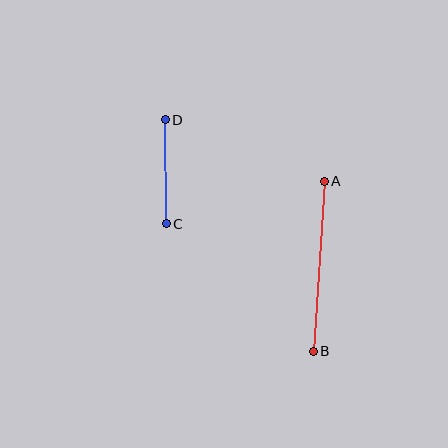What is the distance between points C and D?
The distance is approximately 104 pixels.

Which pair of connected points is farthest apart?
Points A and B are farthest apart.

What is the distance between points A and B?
The distance is approximately 170 pixels.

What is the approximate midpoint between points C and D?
The midpoint is at approximately (166, 172) pixels.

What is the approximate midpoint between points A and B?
The midpoint is at approximately (319, 266) pixels.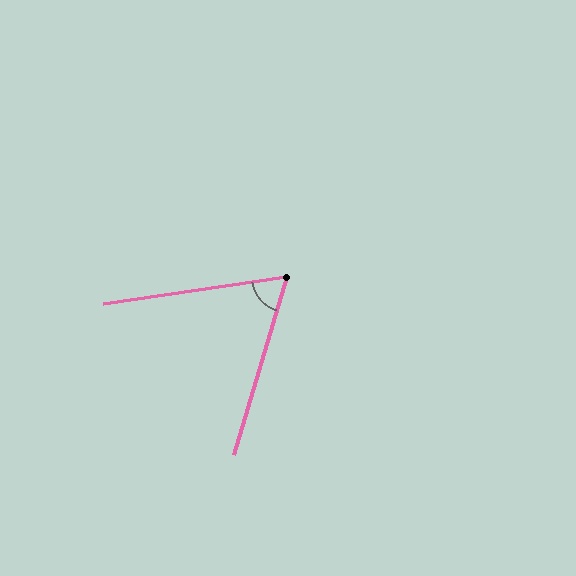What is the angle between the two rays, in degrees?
Approximately 65 degrees.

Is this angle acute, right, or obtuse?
It is acute.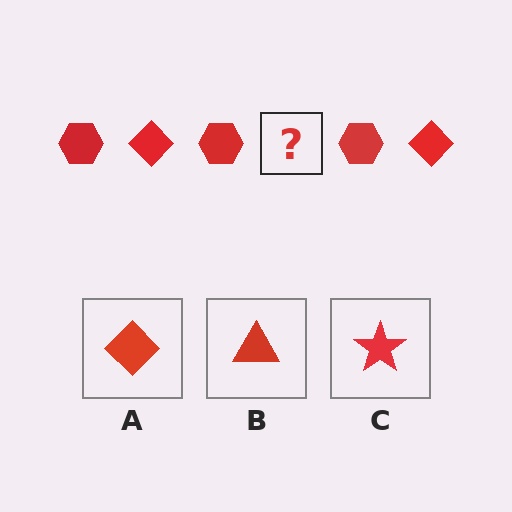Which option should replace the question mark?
Option A.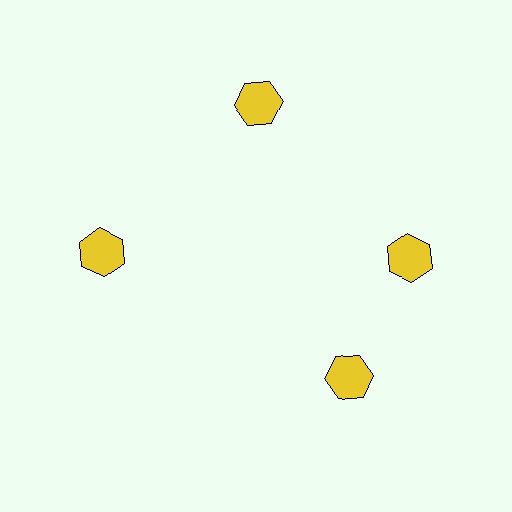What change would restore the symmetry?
The symmetry would be restored by rotating it back into even spacing with its neighbors so that all 4 hexagons sit at equal angles and equal distance from the center.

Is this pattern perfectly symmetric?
No. The 4 yellow hexagons are arranged in a ring, but one element near the 6 o'clock position is rotated out of alignment along the ring, breaking the 4-fold rotational symmetry.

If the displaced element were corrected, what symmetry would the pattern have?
It would have 4-fold rotational symmetry — the pattern would map onto itself every 90 degrees.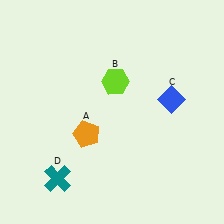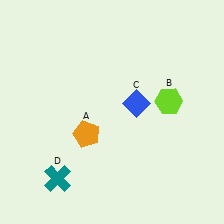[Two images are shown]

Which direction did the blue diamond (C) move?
The blue diamond (C) moved left.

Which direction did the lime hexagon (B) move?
The lime hexagon (B) moved right.